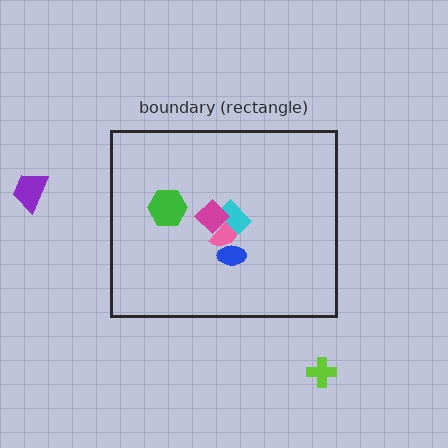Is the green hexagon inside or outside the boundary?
Inside.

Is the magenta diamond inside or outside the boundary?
Inside.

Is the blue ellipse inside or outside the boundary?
Inside.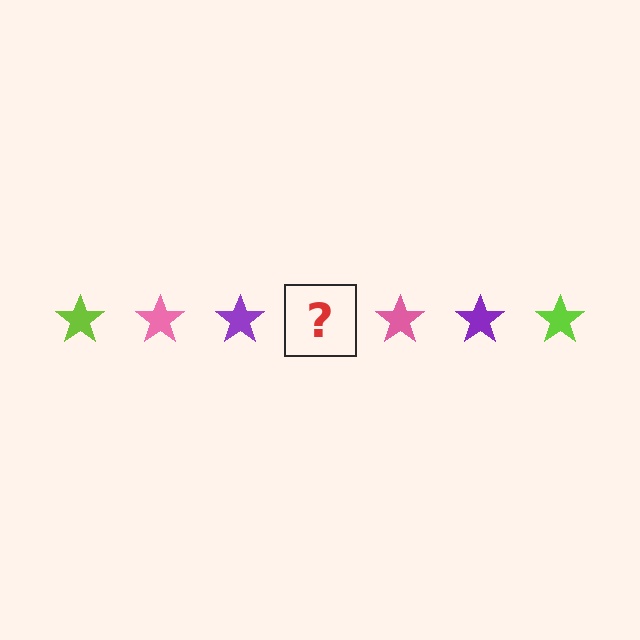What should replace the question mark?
The question mark should be replaced with a lime star.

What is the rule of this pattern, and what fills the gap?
The rule is that the pattern cycles through lime, pink, purple stars. The gap should be filled with a lime star.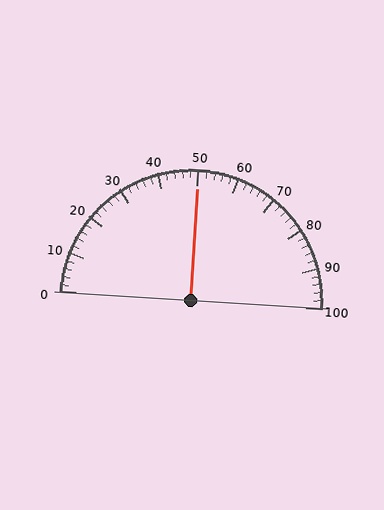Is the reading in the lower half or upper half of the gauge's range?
The reading is in the upper half of the range (0 to 100).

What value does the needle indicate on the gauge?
The needle indicates approximately 50.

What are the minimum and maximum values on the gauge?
The gauge ranges from 0 to 100.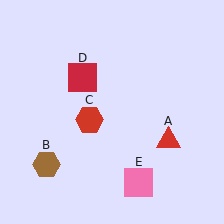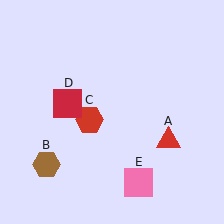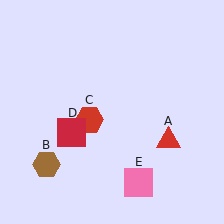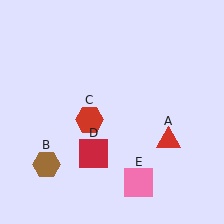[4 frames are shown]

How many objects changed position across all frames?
1 object changed position: red square (object D).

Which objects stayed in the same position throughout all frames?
Red triangle (object A) and brown hexagon (object B) and red hexagon (object C) and pink square (object E) remained stationary.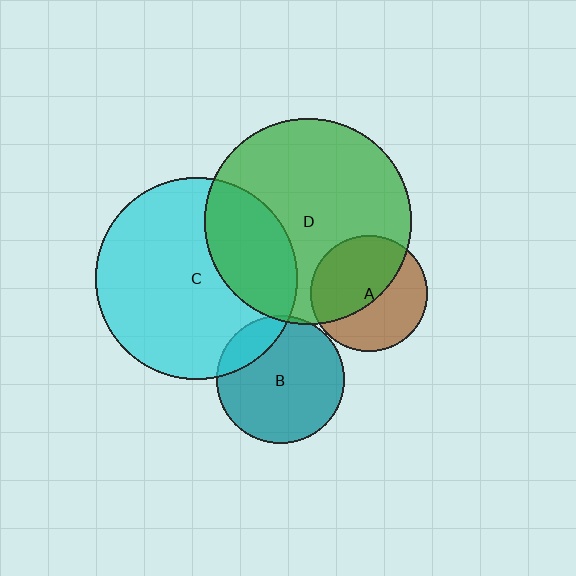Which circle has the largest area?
Circle D (green).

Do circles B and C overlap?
Yes.